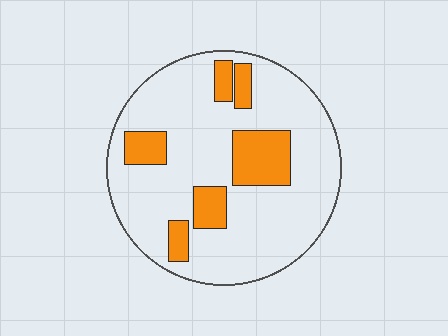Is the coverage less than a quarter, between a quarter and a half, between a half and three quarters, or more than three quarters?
Less than a quarter.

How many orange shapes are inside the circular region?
6.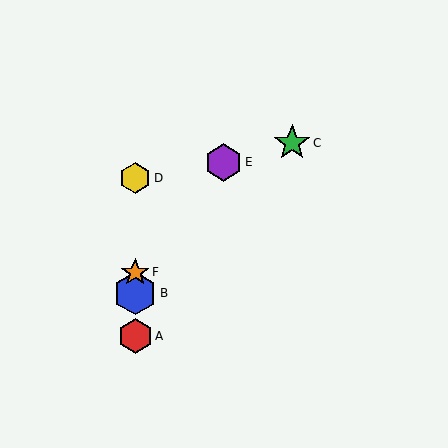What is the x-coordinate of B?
Object B is at x≈135.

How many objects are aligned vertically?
4 objects (A, B, D, F) are aligned vertically.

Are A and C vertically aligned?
No, A is at x≈135 and C is at x≈292.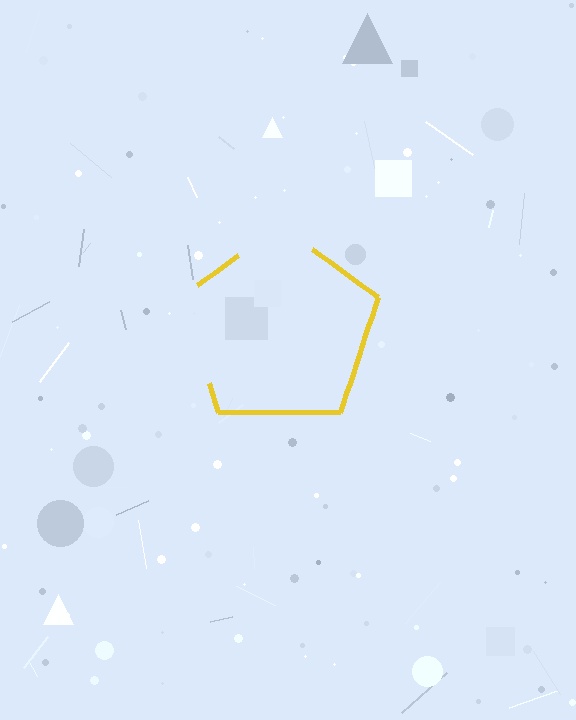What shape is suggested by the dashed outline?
The dashed outline suggests a pentagon.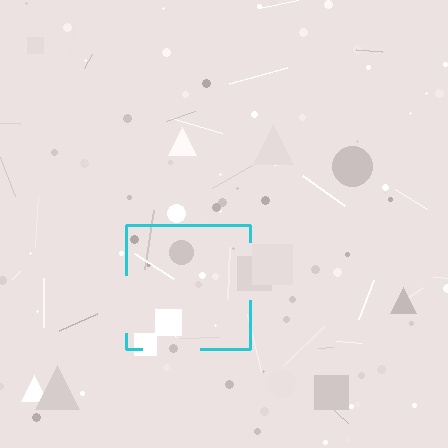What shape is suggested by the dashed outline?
The dashed outline suggests a square.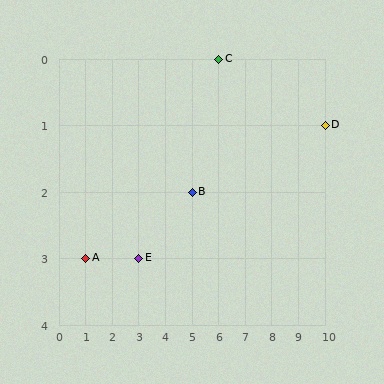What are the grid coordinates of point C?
Point C is at grid coordinates (6, 0).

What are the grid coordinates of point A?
Point A is at grid coordinates (1, 3).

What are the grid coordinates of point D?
Point D is at grid coordinates (10, 1).